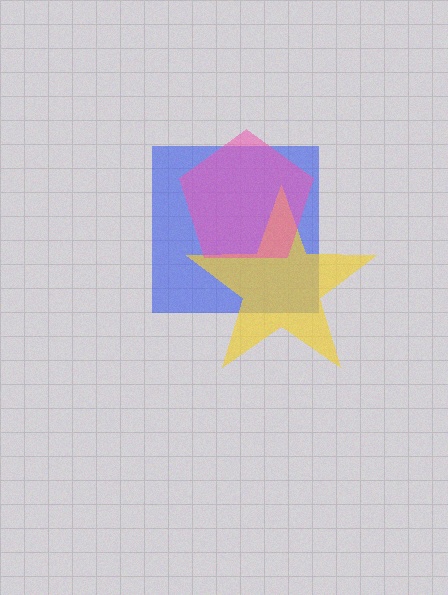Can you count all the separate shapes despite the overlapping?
Yes, there are 3 separate shapes.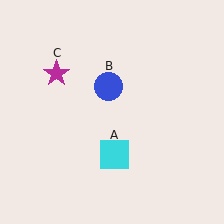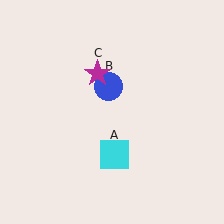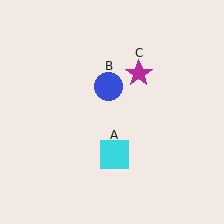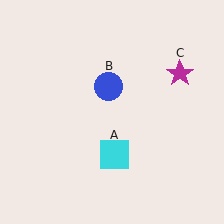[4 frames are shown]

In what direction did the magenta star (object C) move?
The magenta star (object C) moved right.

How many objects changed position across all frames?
1 object changed position: magenta star (object C).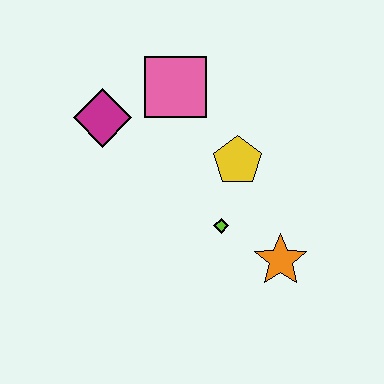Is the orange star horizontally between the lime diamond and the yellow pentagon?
No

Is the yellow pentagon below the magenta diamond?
Yes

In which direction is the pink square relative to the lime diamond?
The pink square is above the lime diamond.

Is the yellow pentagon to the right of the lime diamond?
Yes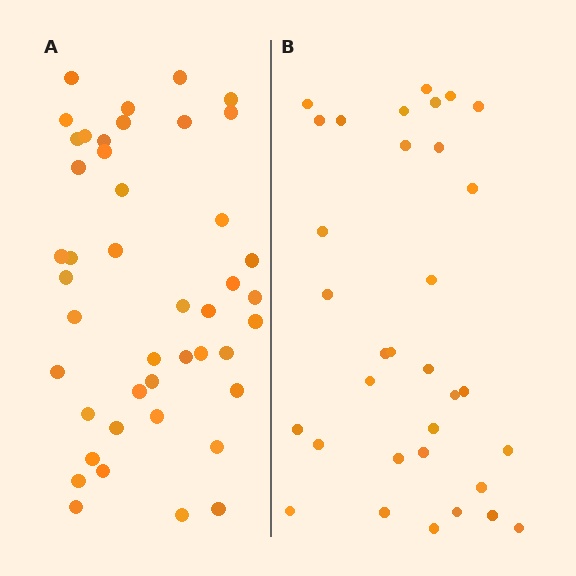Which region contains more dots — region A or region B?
Region A (the left region) has more dots.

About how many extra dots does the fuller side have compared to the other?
Region A has roughly 12 or so more dots than region B.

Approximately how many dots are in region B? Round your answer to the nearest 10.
About 30 dots. (The exact count is 33, which rounds to 30.)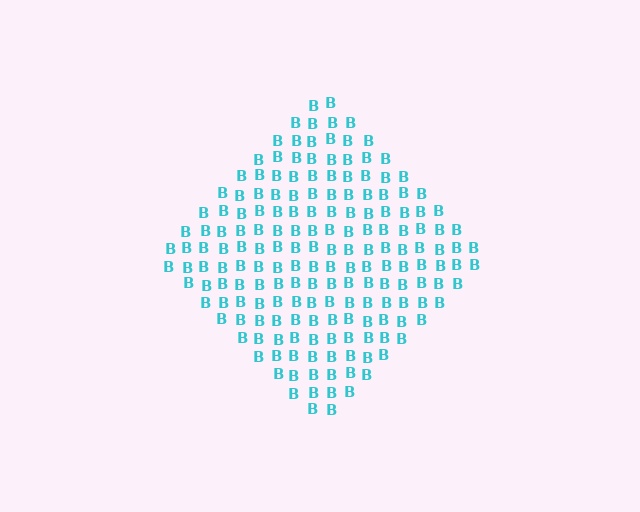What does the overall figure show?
The overall figure shows a diamond.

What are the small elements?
The small elements are letter B's.